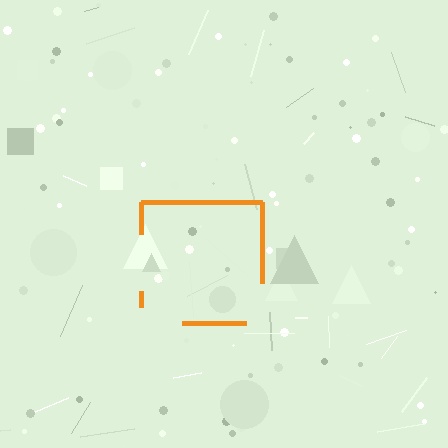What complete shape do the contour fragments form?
The contour fragments form a square.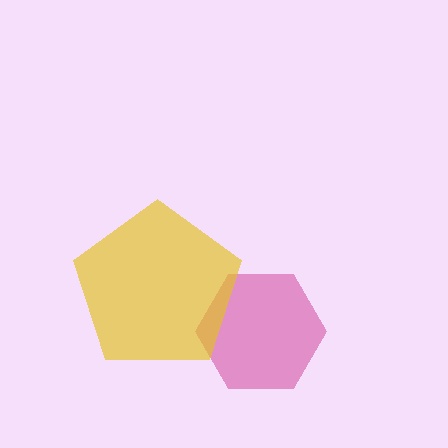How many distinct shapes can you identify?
There are 2 distinct shapes: a magenta hexagon, a yellow pentagon.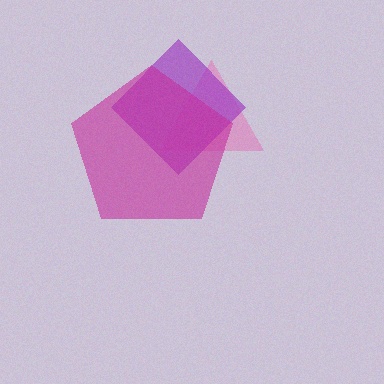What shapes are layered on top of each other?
The layered shapes are: a pink triangle, a purple diamond, a magenta pentagon.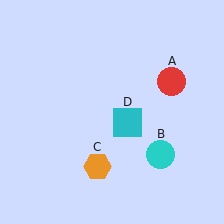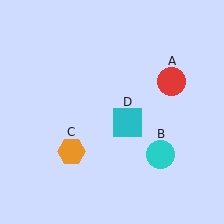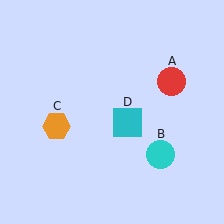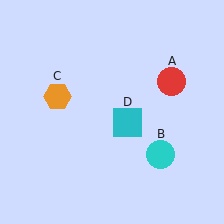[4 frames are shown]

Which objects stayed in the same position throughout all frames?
Red circle (object A) and cyan circle (object B) and cyan square (object D) remained stationary.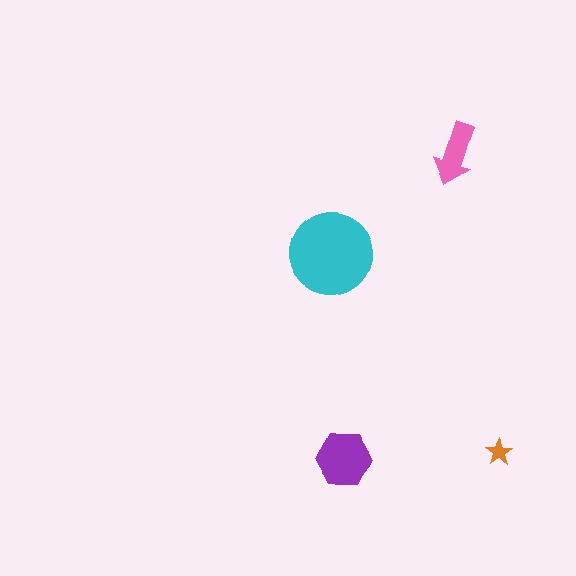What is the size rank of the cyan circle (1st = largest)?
1st.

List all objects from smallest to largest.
The orange star, the pink arrow, the purple hexagon, the cyan circle.